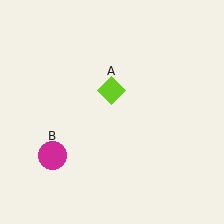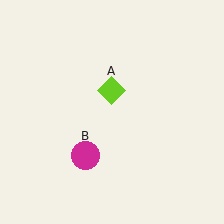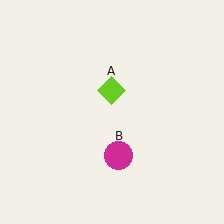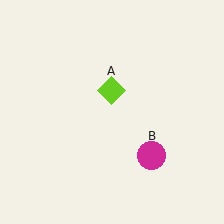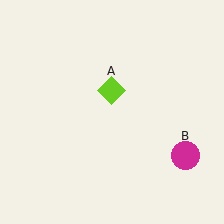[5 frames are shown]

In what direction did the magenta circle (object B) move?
The magenta circle (object B) moved right.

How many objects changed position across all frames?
1 object changed position: magenta circle (object B).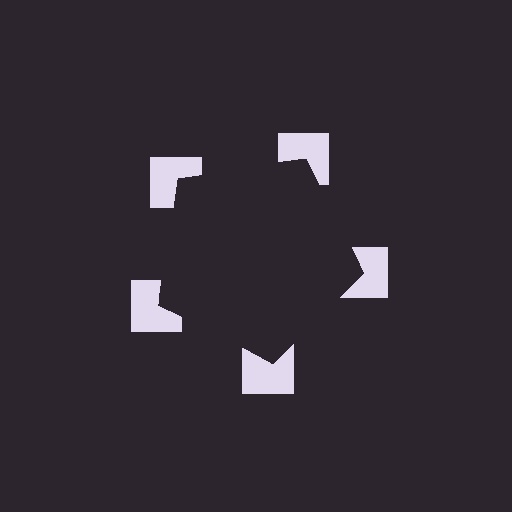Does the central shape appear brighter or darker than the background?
It typically appears slightly darker than the background, even though no actual brightness change is drawn.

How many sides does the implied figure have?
5 sides.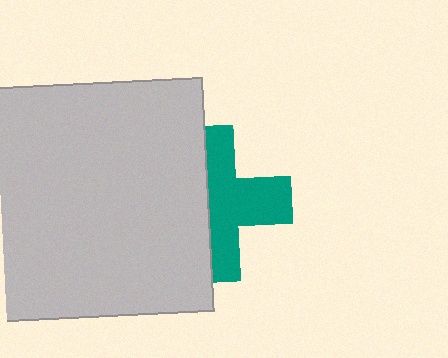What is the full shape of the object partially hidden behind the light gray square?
The partially hidden object is a teal cross.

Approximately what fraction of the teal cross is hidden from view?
Roughly 45% of the teal cross is hidden behind the light gray square.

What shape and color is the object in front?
The object in front is a light gray square.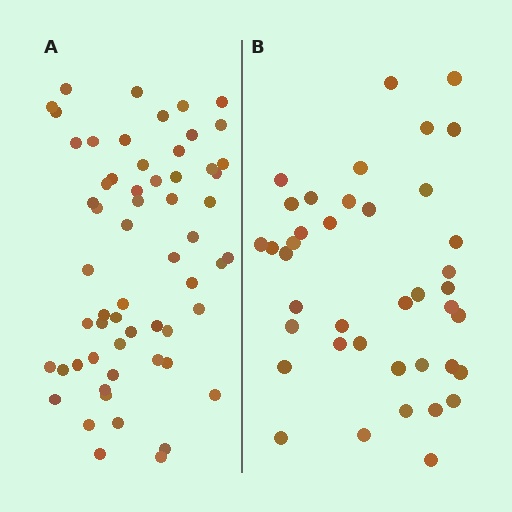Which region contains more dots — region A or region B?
Region A (the left region) has more dots.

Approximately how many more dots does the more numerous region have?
Region A has approximately 20 more dots than region B.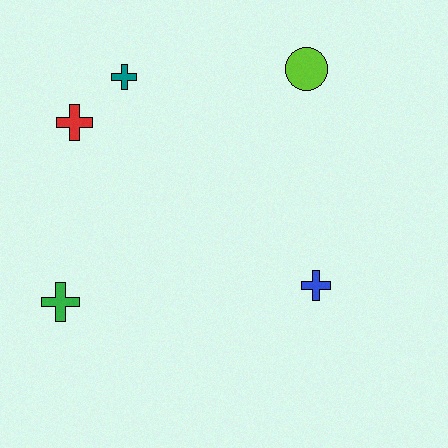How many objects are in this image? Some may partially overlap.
There are 5 objects.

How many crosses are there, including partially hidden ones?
There are 4 crosses.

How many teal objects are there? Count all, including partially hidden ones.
There is 1 teal object.